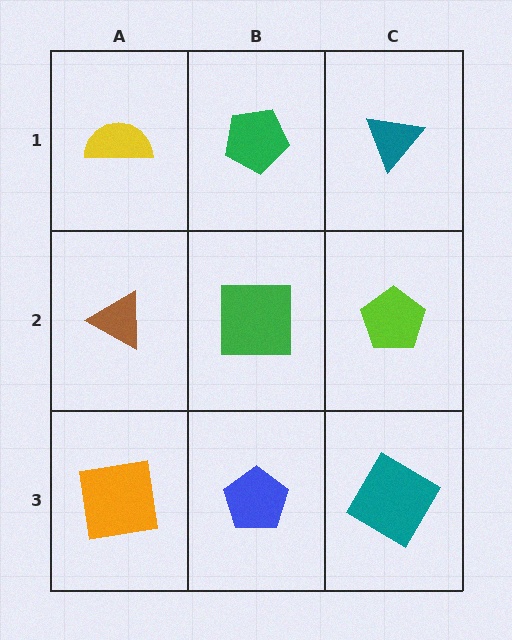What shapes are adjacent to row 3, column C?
A lime pentagon (row 2, column C), a blue pentagon (row 3, column B).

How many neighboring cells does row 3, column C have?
2.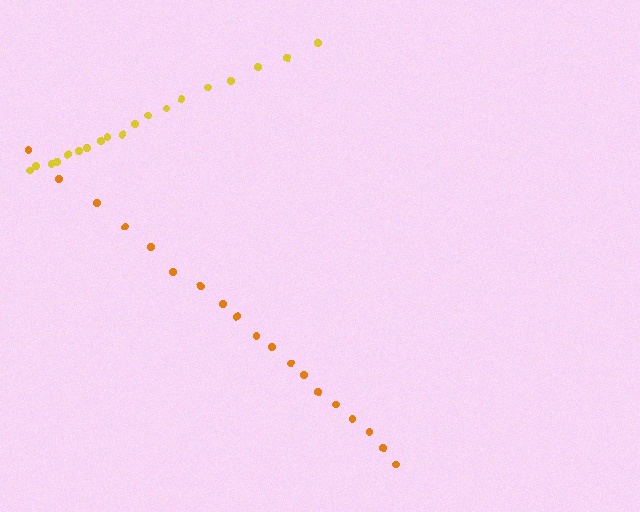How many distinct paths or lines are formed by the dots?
There are 2 distinct paths.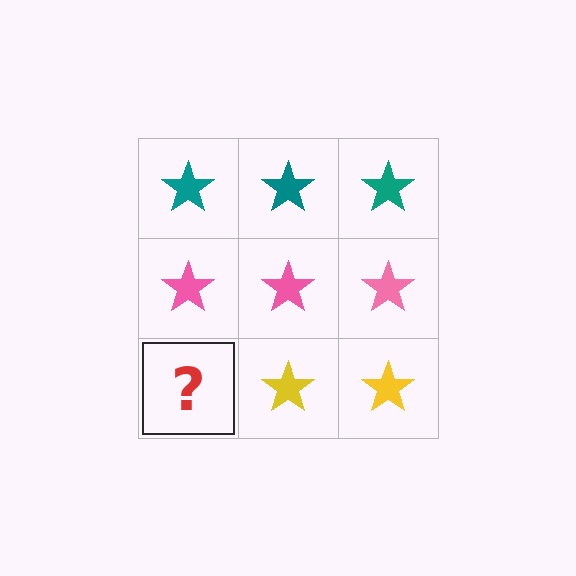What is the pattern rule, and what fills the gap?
The rule is that each row has a consistent color. The gap should be filled with a yellow star.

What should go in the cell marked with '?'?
The missing cell should contain a yellow star.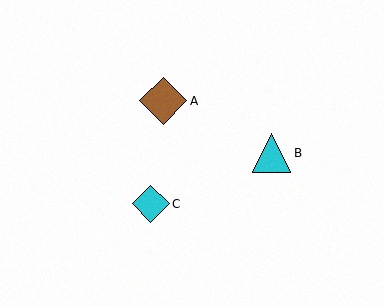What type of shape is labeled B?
Shape B is a cyan triangle.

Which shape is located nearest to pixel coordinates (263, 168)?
The cyan triangle (labeled B) at (272, 153) is nearest to that location.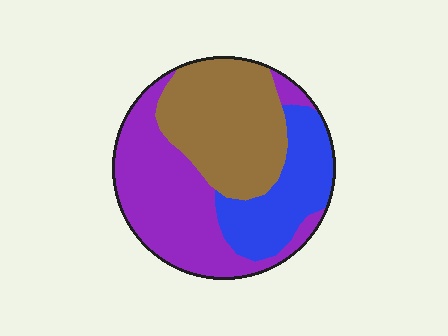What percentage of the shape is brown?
Brown takes up about three eighths (3/8) of the shape.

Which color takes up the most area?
Purple, at roughly 40%.